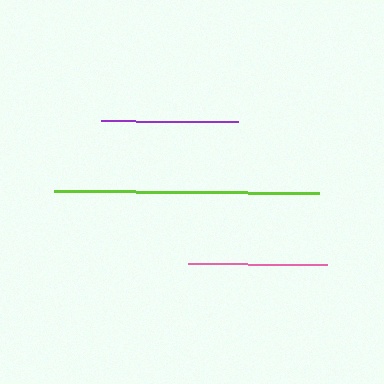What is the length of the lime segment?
The lime segment is approximately 265 pixels long.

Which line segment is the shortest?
The purple line is the shortest at approximately 137 pixels.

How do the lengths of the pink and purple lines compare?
The pink and purple lines are approximately the same length.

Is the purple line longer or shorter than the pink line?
The pink line is longer than the purple line.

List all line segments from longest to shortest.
From longest to shortest: lime, pink, purple.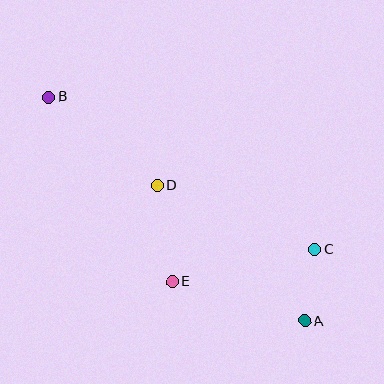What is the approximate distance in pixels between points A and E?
The distance between A and E is approximately 138 pixels.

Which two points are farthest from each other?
Points A and B are farthest from each other.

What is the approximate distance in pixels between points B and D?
The distance between B and D is approximately 140 pixels.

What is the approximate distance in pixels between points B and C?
The distance between B and C is approximately 307 pixels.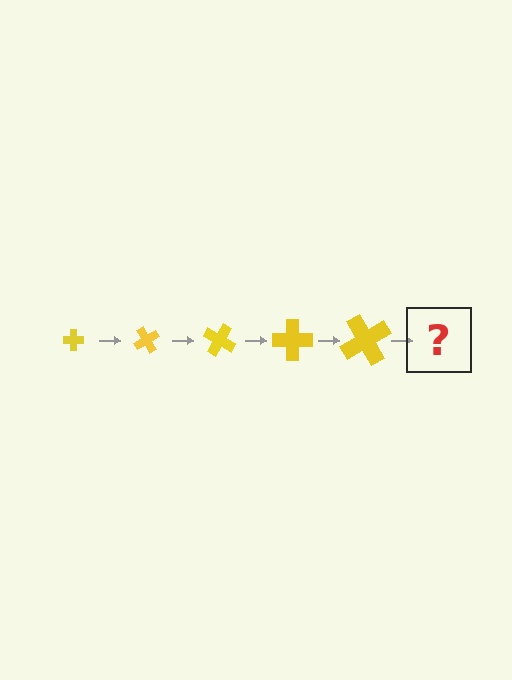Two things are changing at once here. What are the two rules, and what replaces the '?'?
The two rules are that the cross grows larger each step and it rotates 60 degrees each step. The '?' should be a cross, larger than the previous one and rotated 300 degrees from the start.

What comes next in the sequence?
The next element should be a cross, larger than the previous one and rotated 300 degrees from the start.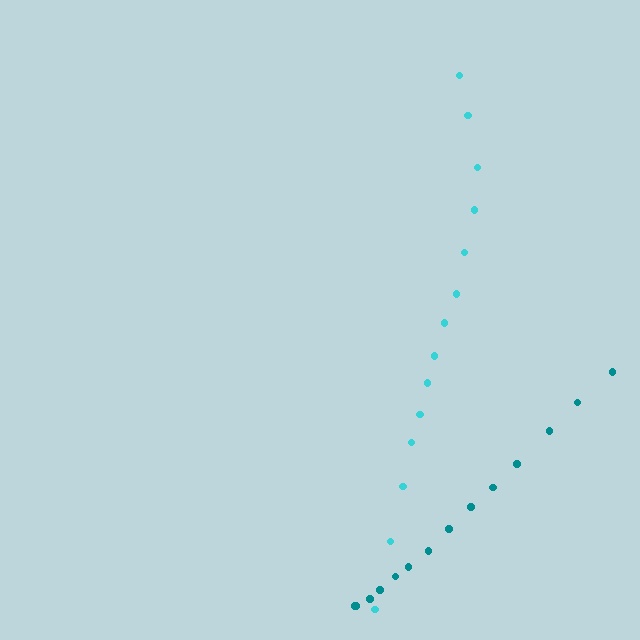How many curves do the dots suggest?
There are 2 distinct paths.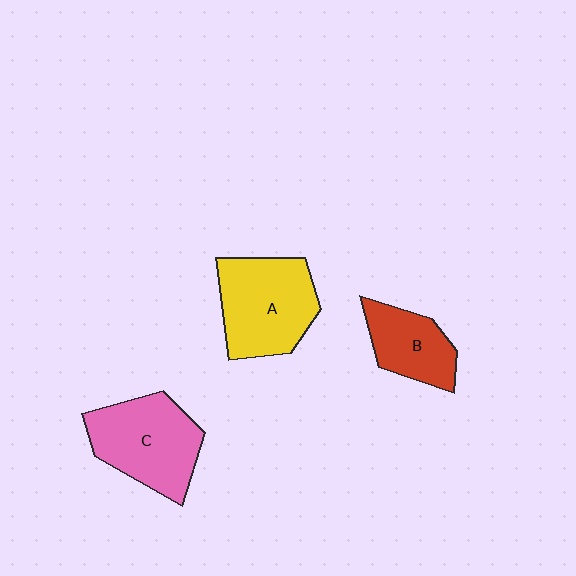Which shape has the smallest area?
Shape B (red).